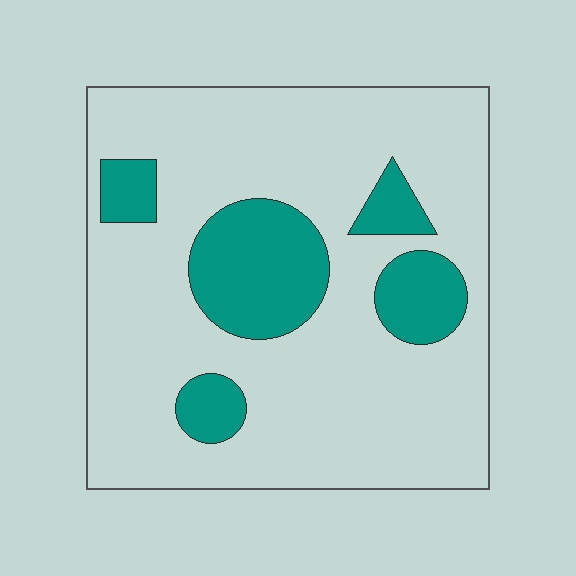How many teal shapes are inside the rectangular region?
5.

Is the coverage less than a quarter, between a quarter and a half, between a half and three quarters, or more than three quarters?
Less than a quarter.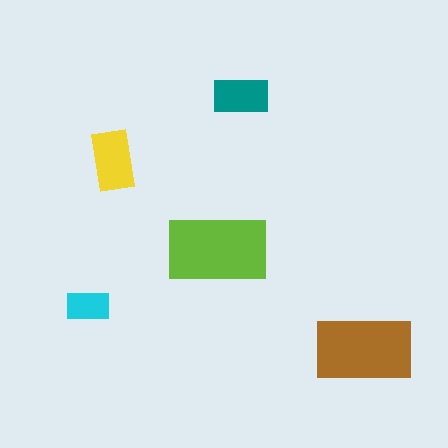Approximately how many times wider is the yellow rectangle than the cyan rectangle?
About 1.5 times wider.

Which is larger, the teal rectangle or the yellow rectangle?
The yellow one.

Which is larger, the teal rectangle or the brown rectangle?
The brown one.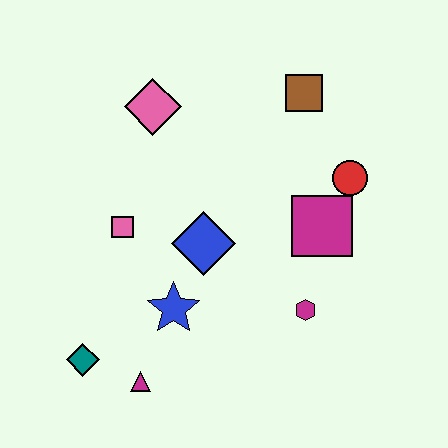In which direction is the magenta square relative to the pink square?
The magenta square is to the right of the pink square.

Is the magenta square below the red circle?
Yes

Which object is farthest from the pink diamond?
The magenta triangle is farthest from the pink diamond.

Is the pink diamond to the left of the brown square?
Yes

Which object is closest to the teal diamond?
The magenta triangle is closest to the teal diamond.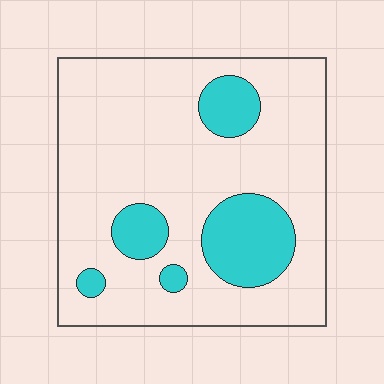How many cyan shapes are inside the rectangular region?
5.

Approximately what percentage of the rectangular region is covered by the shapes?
Approximately 20%.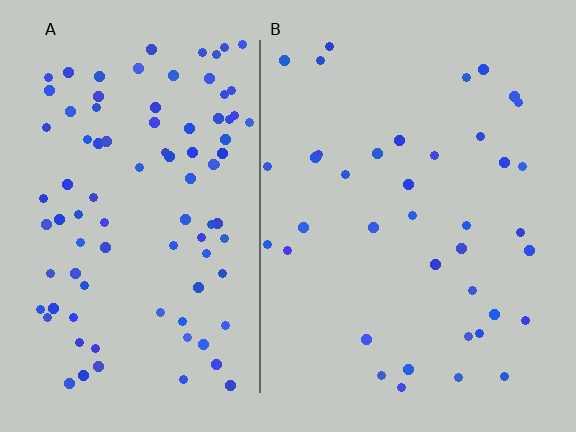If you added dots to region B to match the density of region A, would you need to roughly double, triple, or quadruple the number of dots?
Approximately double.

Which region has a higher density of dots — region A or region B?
A (the left).